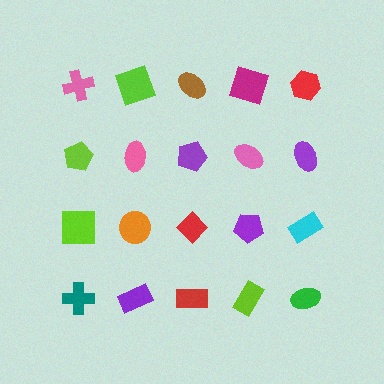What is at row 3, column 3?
A red diamond.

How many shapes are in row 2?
5 shapes.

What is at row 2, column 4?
A pink ellipse.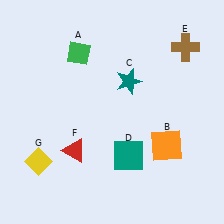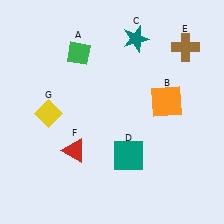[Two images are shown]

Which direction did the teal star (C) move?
The teal star (C) moved up.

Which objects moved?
The objects that moved are: the orange square (B), the teal star (C), the yellow diamond (G).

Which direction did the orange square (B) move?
The orange square (B) moved up.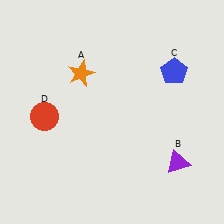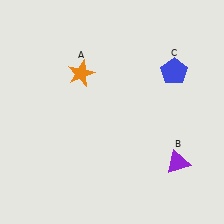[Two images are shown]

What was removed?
The red circle (D) was removed in Image 2.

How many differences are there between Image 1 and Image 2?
There is 1 difference between the two images.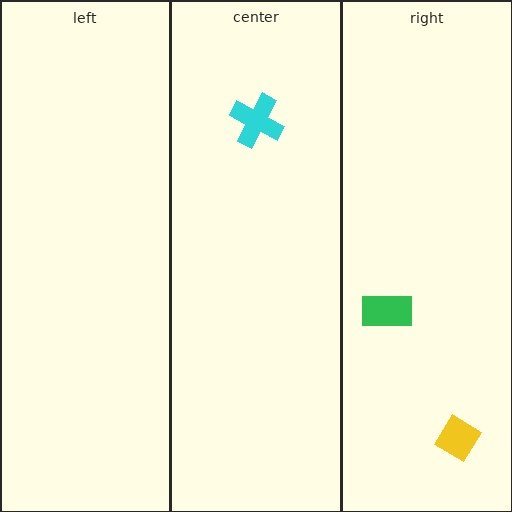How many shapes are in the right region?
2.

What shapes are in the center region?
The cyan cross.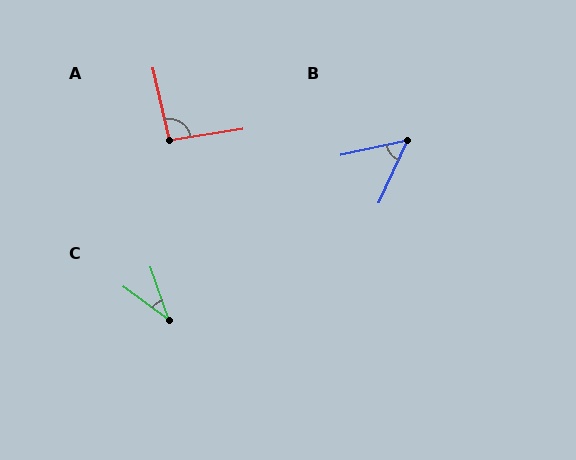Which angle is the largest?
A, at approximately 94 degrees.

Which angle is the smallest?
C, at approximately 35 degrees.